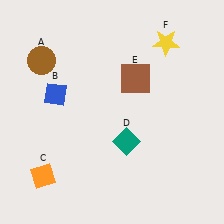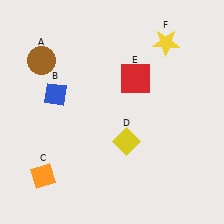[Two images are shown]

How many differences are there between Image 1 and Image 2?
There are 2 differences between the two images.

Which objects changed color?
D changed from teal to yellow. E changed from brown to red.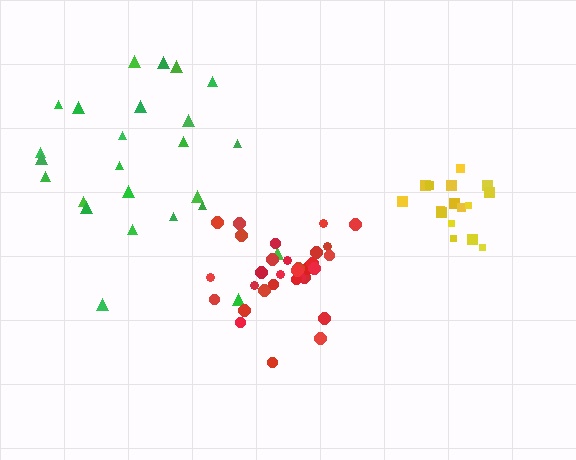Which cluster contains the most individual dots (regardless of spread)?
Red (31).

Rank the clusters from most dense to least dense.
yellow, red, green.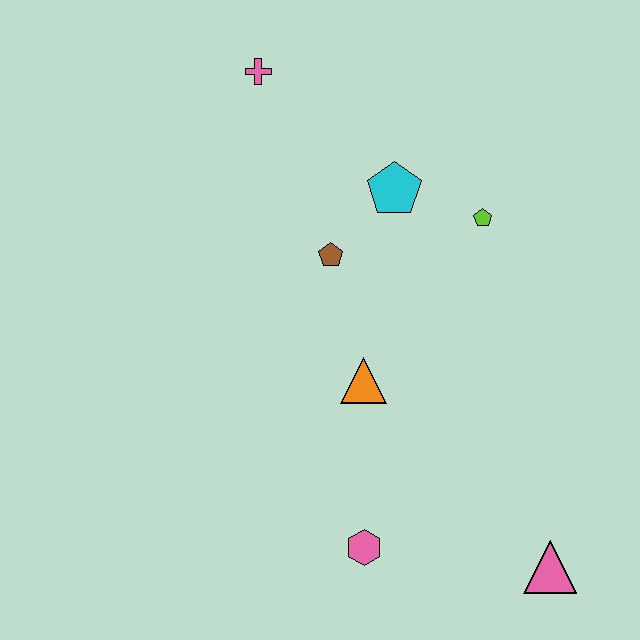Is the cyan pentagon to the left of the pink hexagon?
No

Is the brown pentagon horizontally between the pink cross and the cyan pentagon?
Yes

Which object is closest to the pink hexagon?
The orange triangle is closest to the pink hexagon.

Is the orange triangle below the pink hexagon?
No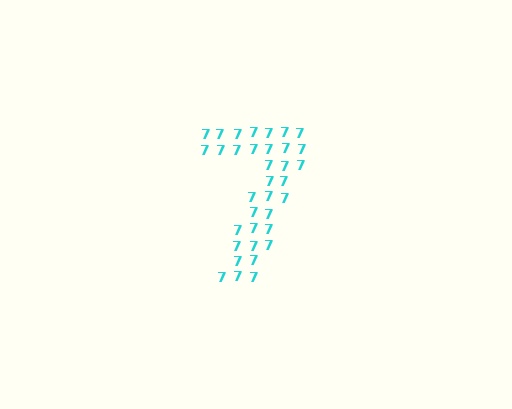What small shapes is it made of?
It is made of small digit 7's.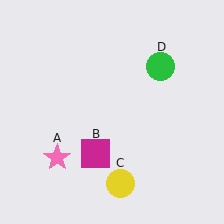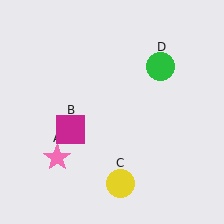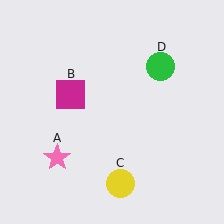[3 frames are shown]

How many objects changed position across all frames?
1 object changed position: magenta square (object B).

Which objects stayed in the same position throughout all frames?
Pink star (object A) and yellow circle (object C) and green circle (object D) remained stationary.